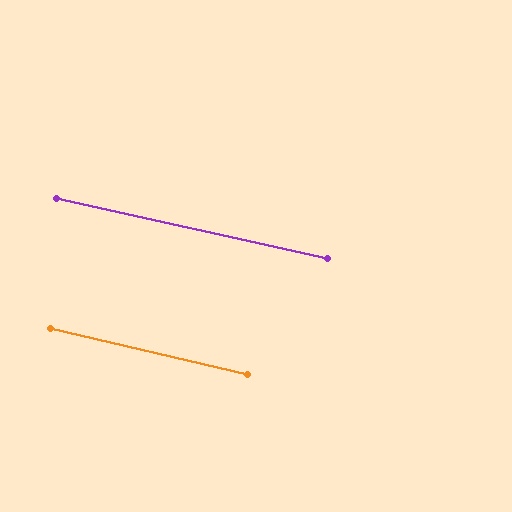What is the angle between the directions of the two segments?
Approximately 1 degree.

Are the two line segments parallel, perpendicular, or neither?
Parallel — their directions differ by only 0.8°.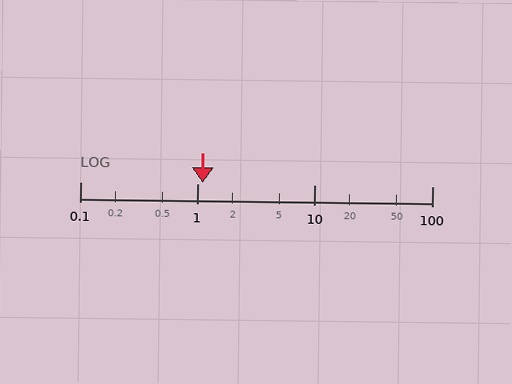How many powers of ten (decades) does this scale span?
The scale spans 3 decades, from 0.1 to 100.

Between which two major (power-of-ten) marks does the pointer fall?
The pointer is between 1 and 10.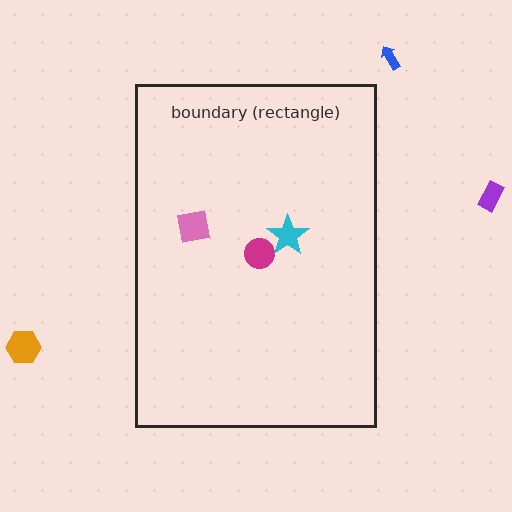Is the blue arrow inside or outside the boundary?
Outside.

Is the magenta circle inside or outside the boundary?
Inside.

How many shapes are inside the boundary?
3 inside, 3 outside.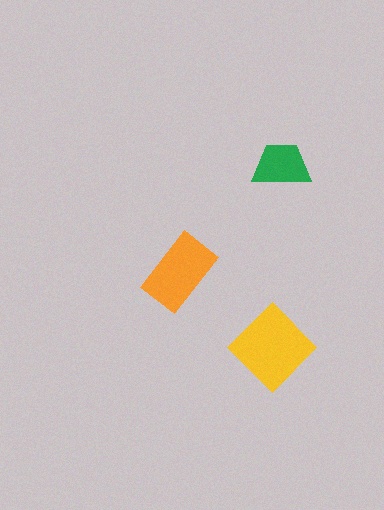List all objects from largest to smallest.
The yellow diamond, the orange rectangle, the green trapezoid.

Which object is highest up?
The green trapezoid is topmost.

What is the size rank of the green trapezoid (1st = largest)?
3rd.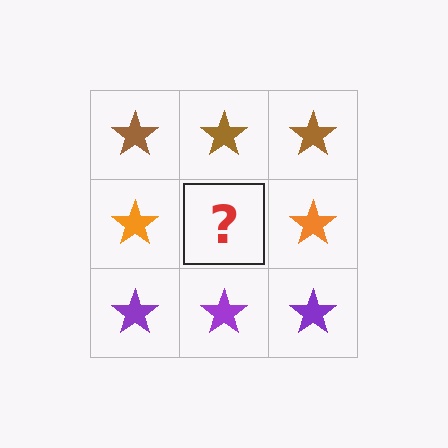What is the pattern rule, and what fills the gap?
The rule is that each row has a consistent color. The gap should be filled with an orange star.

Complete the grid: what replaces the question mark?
The question mark should be replaced with an orange star.